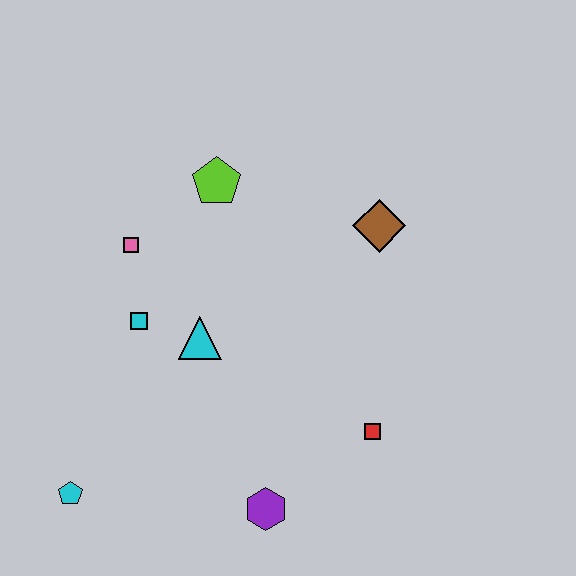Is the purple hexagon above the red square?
No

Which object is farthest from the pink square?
The red square is farthest from the pink square.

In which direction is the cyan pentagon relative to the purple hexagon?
The cyan pentagon is to the left of the purple hexagon.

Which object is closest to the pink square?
The cyan square is closest to the pink square.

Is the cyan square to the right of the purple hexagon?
No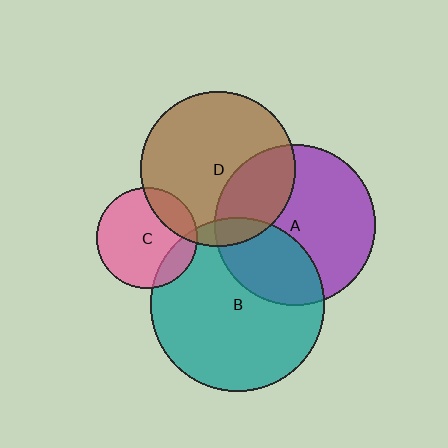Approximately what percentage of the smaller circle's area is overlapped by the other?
Approximately 10%.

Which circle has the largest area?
Circle B (teal).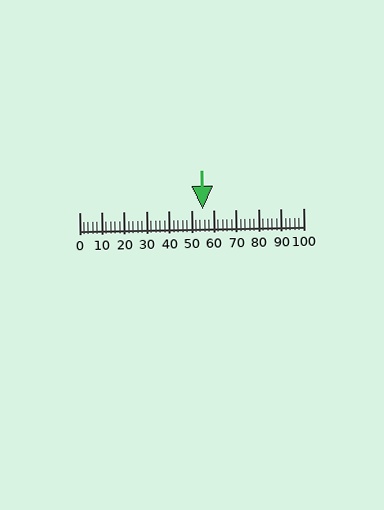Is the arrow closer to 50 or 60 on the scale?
The arrow is closer to 60.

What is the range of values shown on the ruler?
The ruler shows values from 0 to 100.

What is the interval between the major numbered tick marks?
The major tick marks are spaced 10 units apart.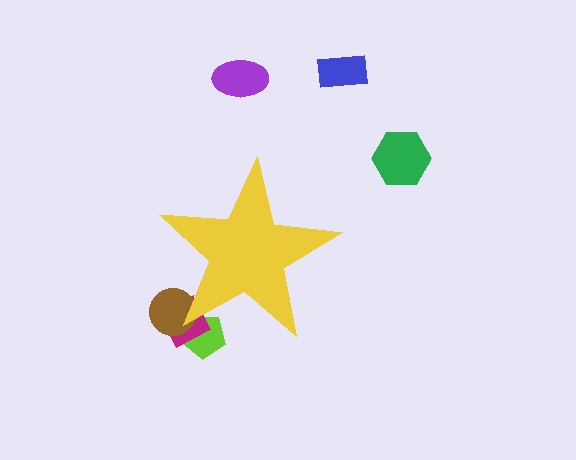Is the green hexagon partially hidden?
No, the green hexagon is fully visible.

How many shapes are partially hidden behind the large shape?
3 shapes are partially hidden.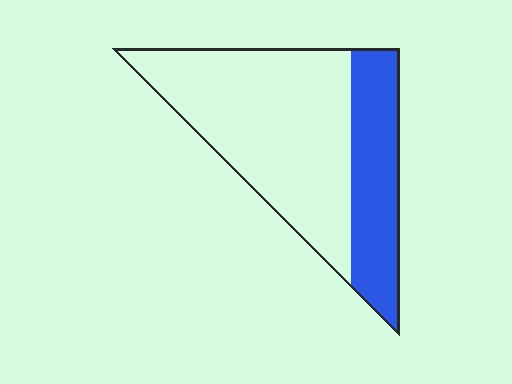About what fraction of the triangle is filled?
About one third (1/3).